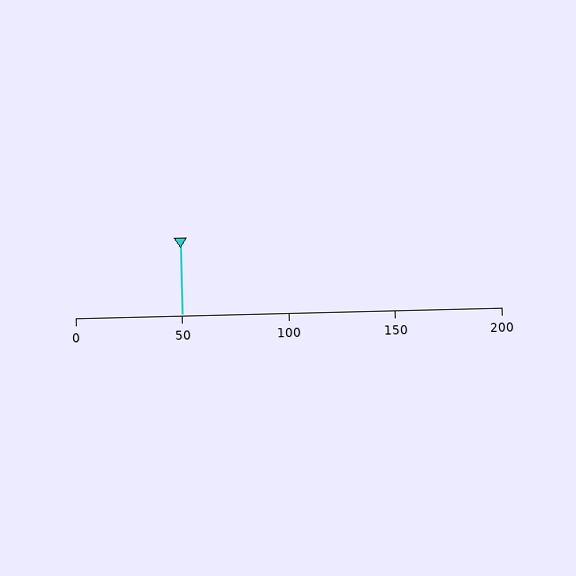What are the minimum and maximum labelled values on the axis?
The axis runs from 0 to 200.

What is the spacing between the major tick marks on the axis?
The major ticks are spaced 50 apart.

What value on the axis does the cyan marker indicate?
The marker indicates approximately 50.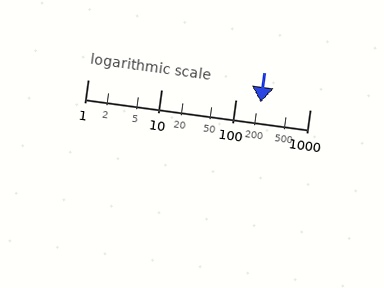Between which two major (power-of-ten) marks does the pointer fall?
The pointer is between 100 and 1000.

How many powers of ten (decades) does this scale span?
The scale spans 3 decades, from 1 to 1000.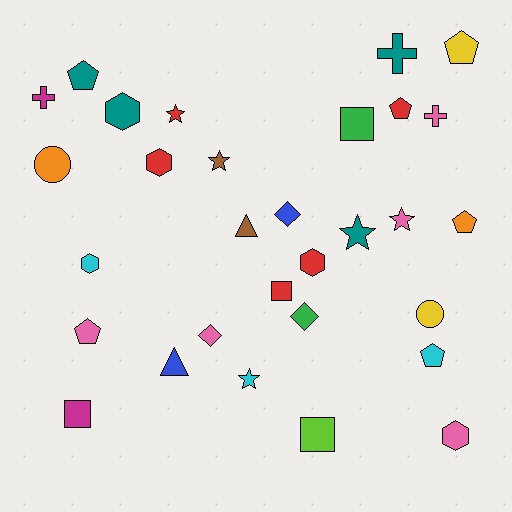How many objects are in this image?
There are 30 objects.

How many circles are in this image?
There are 2 circles.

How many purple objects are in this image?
There are no purple objects.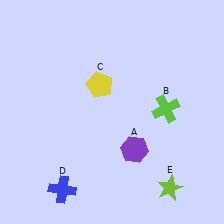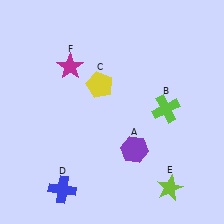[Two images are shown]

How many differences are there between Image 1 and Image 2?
There is 1 difference between the two images.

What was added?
A magenta star (F) was added in Image 2.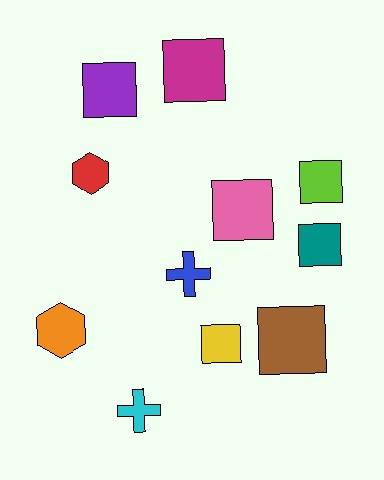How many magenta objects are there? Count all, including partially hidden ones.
There is 1 magenta object.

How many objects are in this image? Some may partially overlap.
There are 11 objects.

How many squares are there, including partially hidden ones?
There are 7 squares.